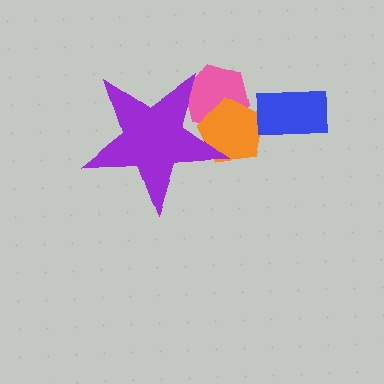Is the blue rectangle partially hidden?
No, the blue rectangle is fully visible.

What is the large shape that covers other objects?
A purple star.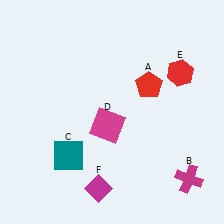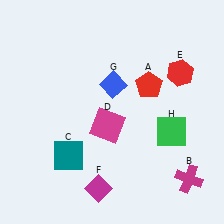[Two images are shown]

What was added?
A blue diamond (G), a green square (H) were added in Image 2.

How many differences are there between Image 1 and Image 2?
There are 2 differences between the two images.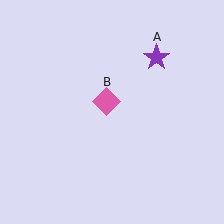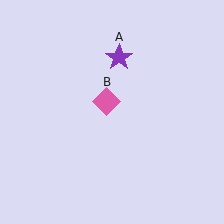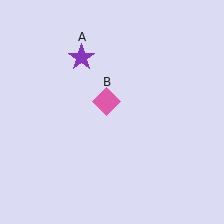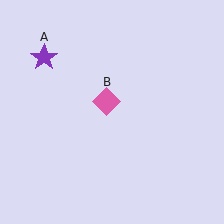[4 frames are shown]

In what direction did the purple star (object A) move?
The purple star (object A) moved left.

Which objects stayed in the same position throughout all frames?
Pink diamond (object B) remained stationary.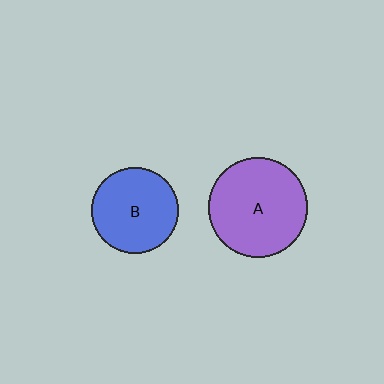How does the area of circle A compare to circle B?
Approximately 1.3 times.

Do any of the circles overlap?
No, none of the circles overlap.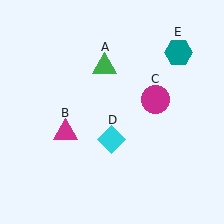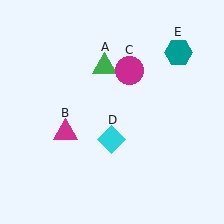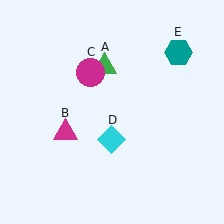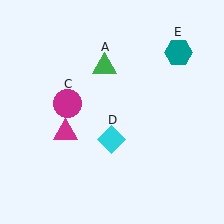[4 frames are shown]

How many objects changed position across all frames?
1 object changed position: magenta circle (object C).